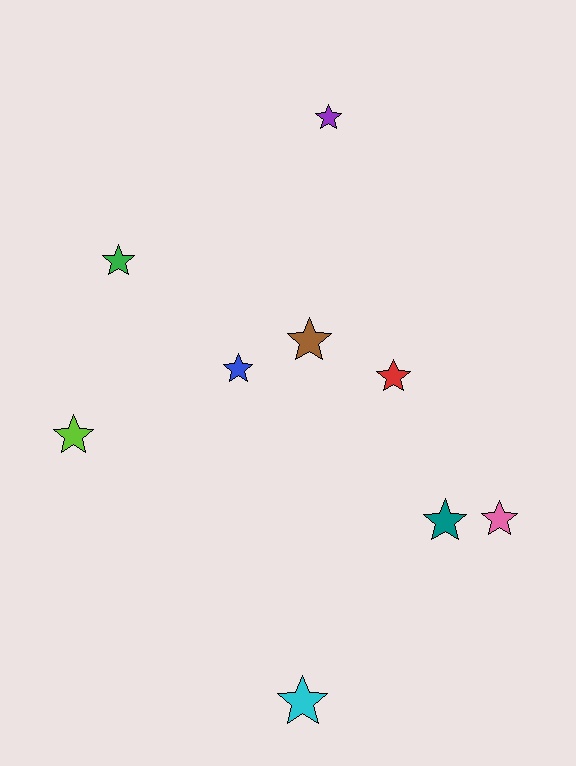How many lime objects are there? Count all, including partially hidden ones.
There is 1 lime object.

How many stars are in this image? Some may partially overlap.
There are 9 stars.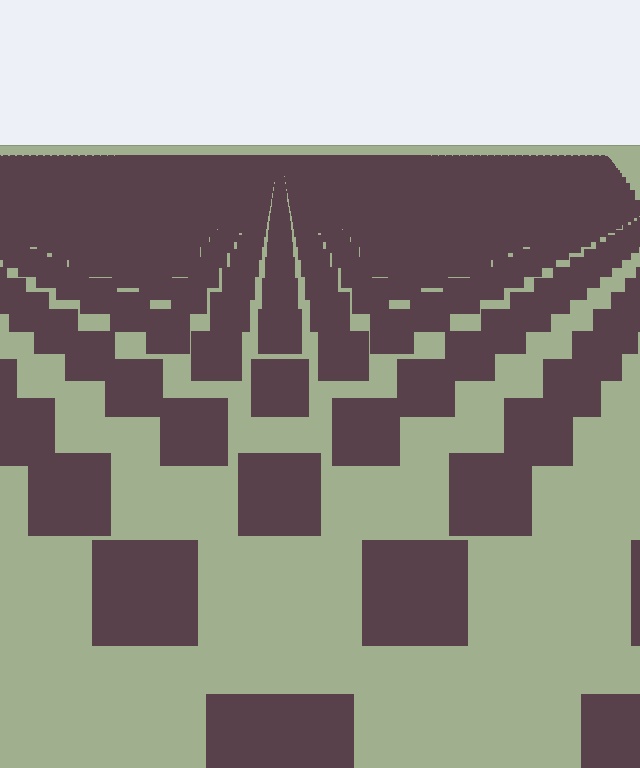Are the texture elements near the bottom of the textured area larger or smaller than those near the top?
Larger. Near the bottom, elements are closer to the viewer and appear at a bigger on-screen size.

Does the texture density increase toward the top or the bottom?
Density increases toward the top.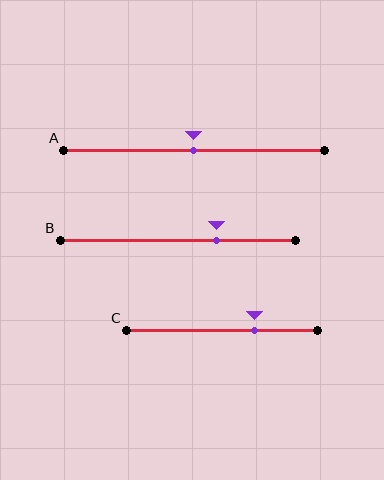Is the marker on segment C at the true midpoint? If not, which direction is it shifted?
No, the marker on segment C is shifted to the right by about 17% of the segment length.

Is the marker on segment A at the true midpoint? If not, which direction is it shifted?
Yes, the marker on segment A is at the true midpoint.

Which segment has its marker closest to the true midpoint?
Segment A has its marker closest to the true midpoint.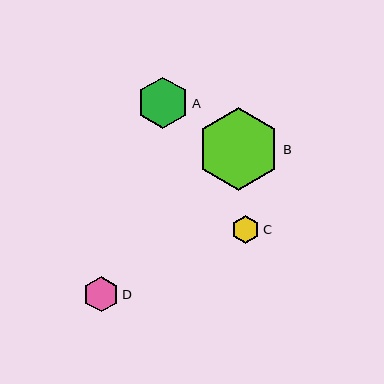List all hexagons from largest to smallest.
From largest to smallest: B, A, D, C.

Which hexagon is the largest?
Hexagon B is the largest with a size of approximately 83 pixels.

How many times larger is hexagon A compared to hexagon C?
Hexagon A is approximately 1.8 times the size of hexagon C.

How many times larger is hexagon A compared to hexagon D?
Hexagon A is approximately 1.4 times the size of hexagon D.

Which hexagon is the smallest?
Hexagon C is the smallest with a size of approximately 28 pixels.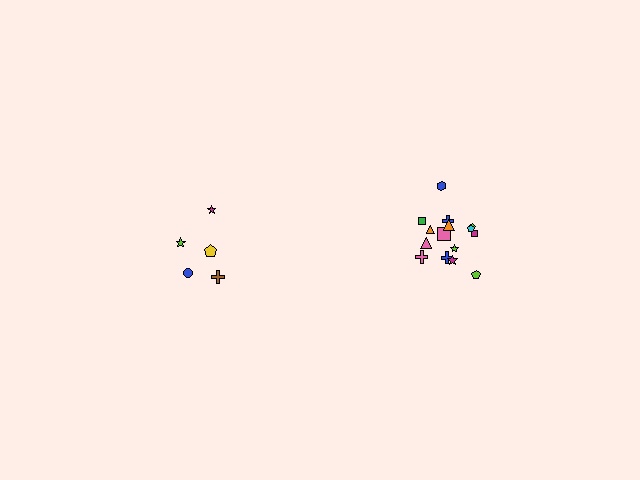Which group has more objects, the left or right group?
The right group.